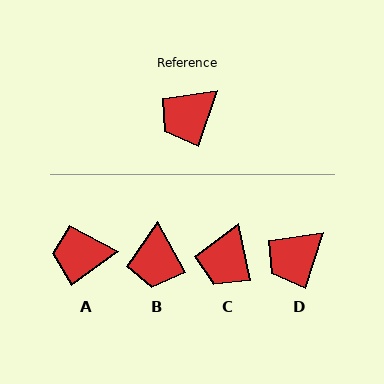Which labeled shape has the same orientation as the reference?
D.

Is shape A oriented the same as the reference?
No, it is off by about 37 degrees.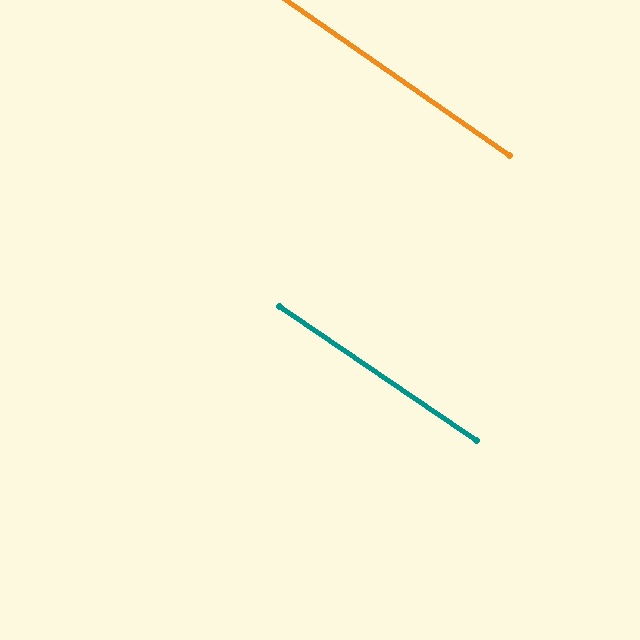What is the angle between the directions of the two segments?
Approximately 1 degree.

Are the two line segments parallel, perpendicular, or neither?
Parallel — their directions differ by only 1.0°.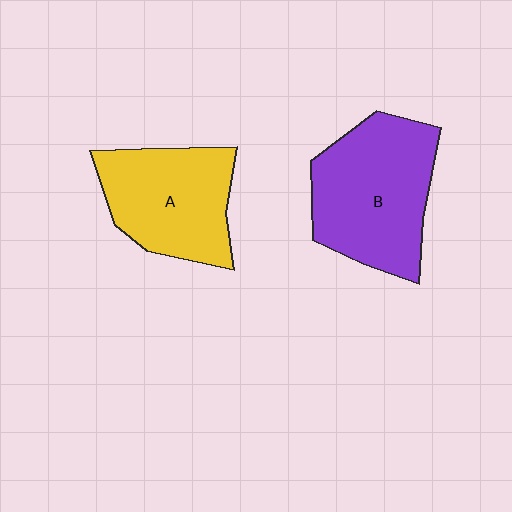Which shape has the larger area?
Shape B (purple).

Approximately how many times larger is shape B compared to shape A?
Approximately 1.2 times.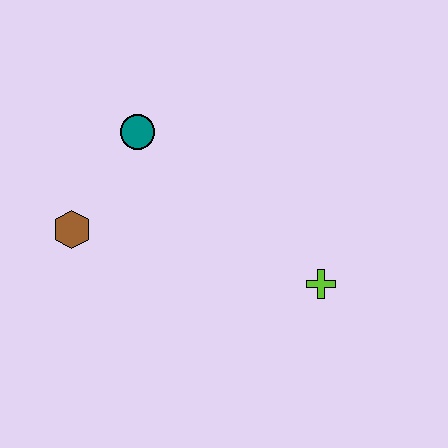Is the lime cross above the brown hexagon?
No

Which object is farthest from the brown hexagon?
The lime cross is farthest from the brown hexagon.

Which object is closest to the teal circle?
The brown hexagon is closest to the teal circle.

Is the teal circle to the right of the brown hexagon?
Yes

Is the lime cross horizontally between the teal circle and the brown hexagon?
No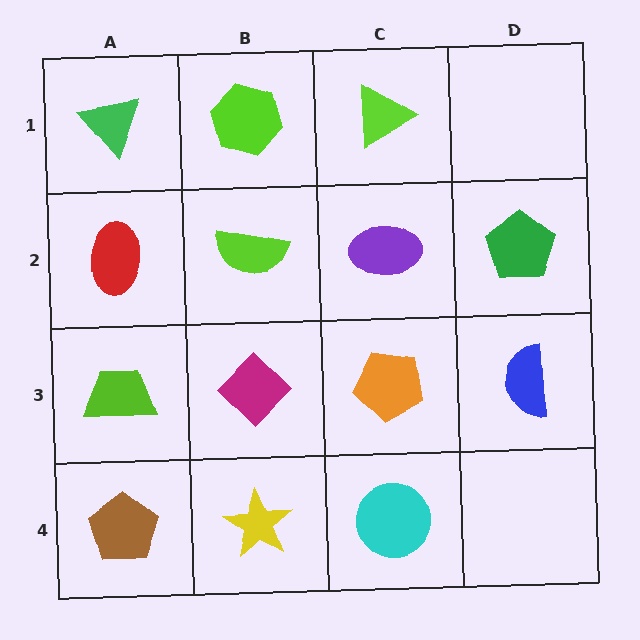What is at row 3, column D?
A blue semicircle.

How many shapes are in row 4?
3 shapes.